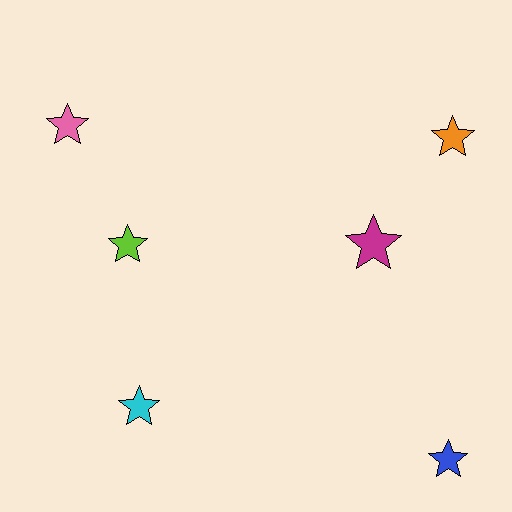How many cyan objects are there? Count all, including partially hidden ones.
There is 1 cyan object.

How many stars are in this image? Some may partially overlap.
There are 6 stars.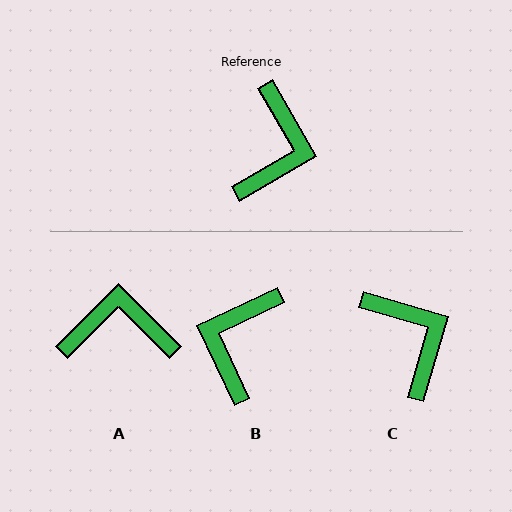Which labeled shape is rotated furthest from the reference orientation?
B, about 175 degrees away.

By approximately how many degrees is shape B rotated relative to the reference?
Approximately 175 degrees counter-clockwise.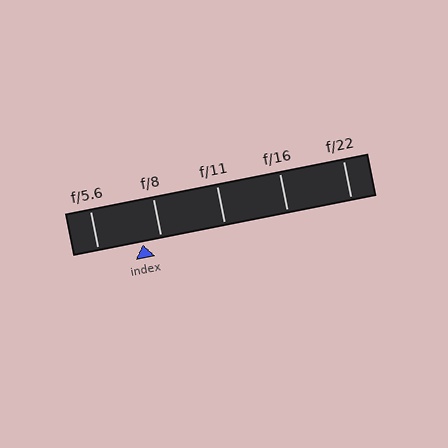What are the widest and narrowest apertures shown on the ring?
The widest aperture shown is f/5.6 and the narrowest is f/22.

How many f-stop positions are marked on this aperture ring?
There are 5 f-stop positions marked.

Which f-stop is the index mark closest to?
The index mark is closest to f/8.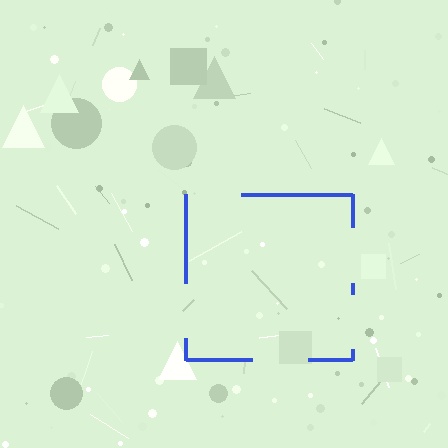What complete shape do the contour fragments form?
The contour fragments form a square.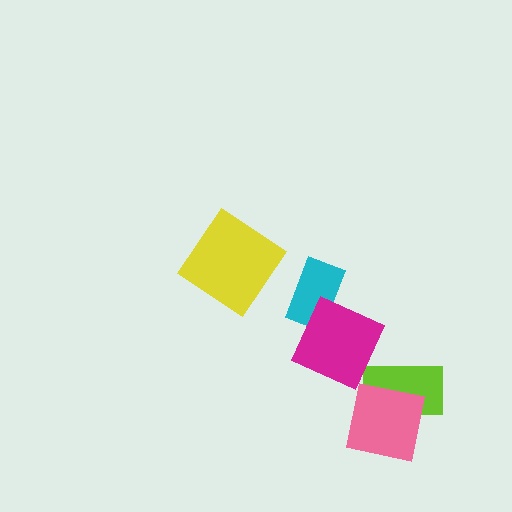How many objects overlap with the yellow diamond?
0 objects overlap with the yellow diamond.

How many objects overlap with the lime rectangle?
1 object overlaps with the lime rectangle.